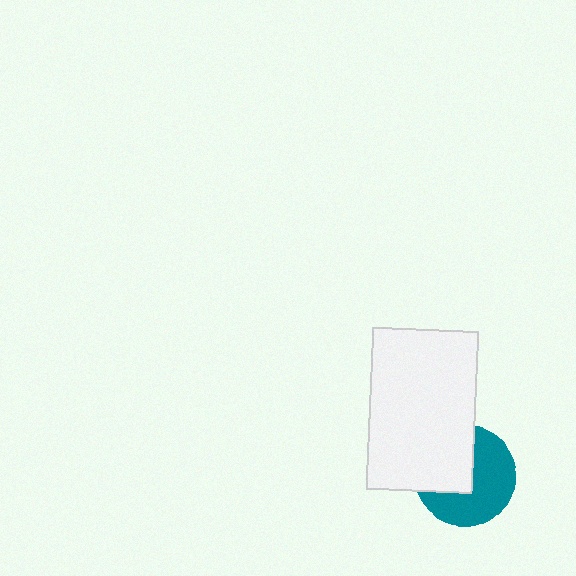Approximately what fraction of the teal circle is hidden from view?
Roughly 42% of the teal circle is hidden behind the white rectangle.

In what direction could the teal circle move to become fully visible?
The teal circle could move toward the lower-right. That would shift it out from behind the white rectangle entirely.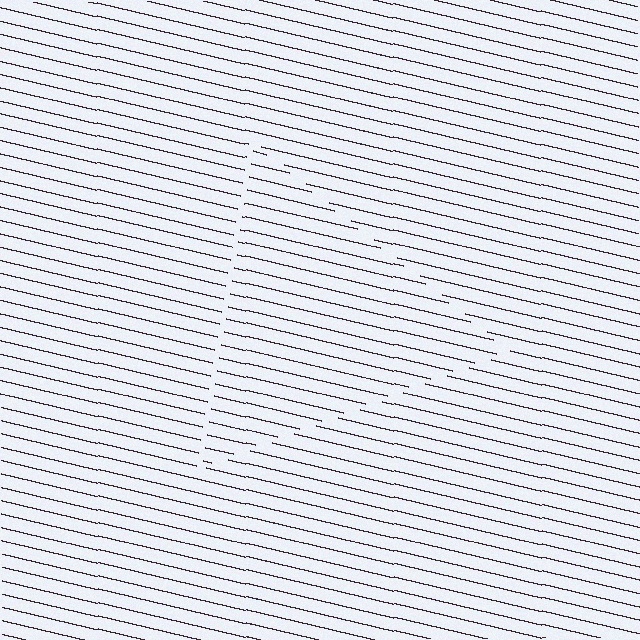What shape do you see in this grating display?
An illusory triangle. The interior of the shape contains the same grating, shifted by half a period — the contour is defined by the phase discontinuity where line-ends from the inner and outer gratings abut.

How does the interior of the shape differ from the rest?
The interior of the shape contains the same grating, shifted by half a period — the contour is defined by the phase discontinuity where line-ends from the inner and outer gratings abut.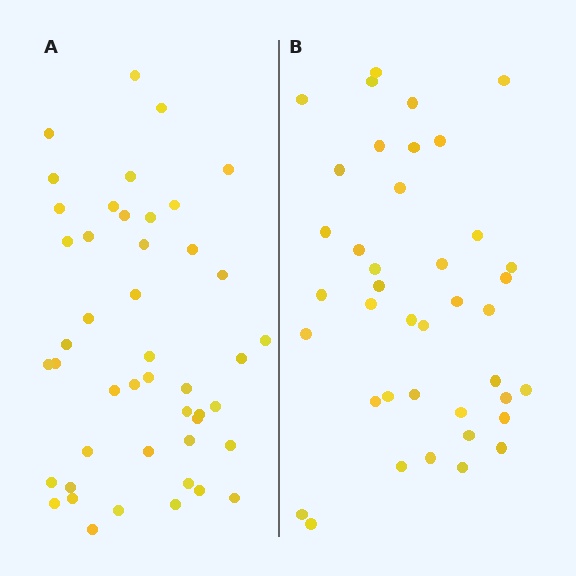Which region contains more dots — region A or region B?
Region A (the left region) has more dots.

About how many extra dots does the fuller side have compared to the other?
Region A has about 6 more dots than region B.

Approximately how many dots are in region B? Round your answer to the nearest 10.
About 40 dots.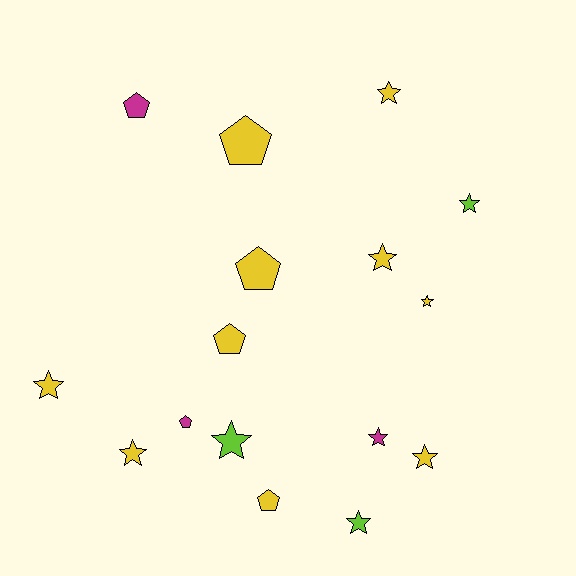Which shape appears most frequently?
Star, with 10 objects.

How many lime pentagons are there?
There are no lime pentagons.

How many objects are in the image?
There are 16 objects.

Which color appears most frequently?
Yellow, with 10 objects.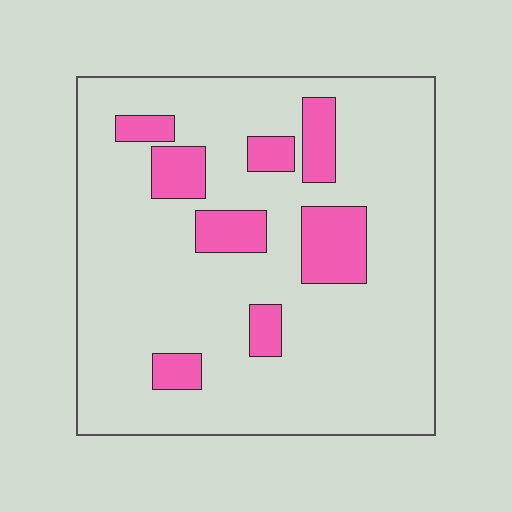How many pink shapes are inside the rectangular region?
8.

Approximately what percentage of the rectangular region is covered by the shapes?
Approximately 15%.